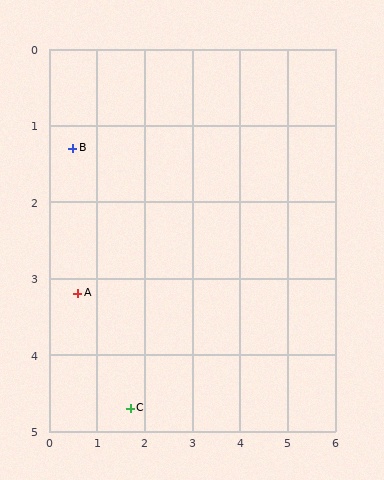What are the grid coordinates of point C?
Point C is at approximately (1.7, 4.7).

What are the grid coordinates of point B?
Point B is at approximately (0.5, 1.3).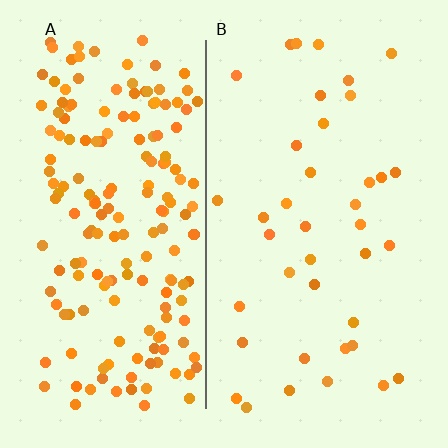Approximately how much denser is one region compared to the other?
Approximately 4.8× — region A over region B.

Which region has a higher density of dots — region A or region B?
A (the left).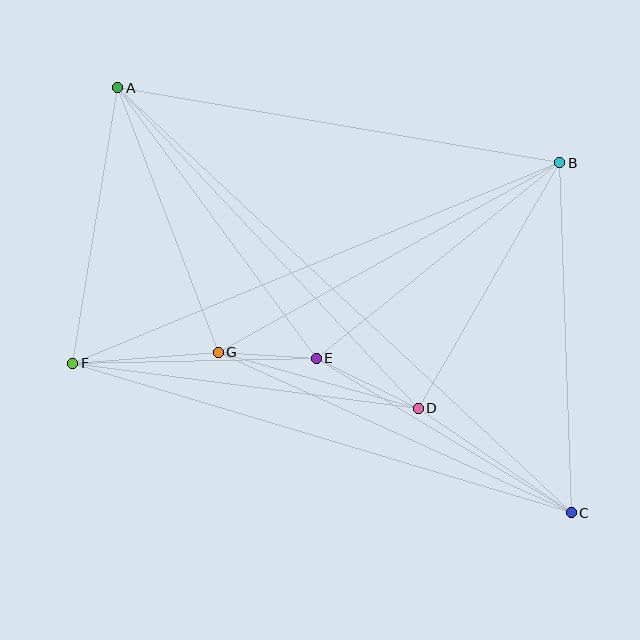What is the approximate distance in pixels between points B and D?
The distance between B and D is approximately 283 pixels.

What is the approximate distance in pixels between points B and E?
The distance between B and E is approximately 312 pixels.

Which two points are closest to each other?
Points E and G are closest to each other.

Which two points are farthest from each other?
Points A and C are farthest from each other.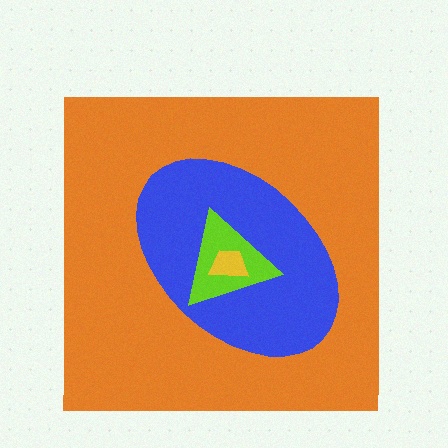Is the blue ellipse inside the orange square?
Yes.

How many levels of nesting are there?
4.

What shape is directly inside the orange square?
The blue ellipse.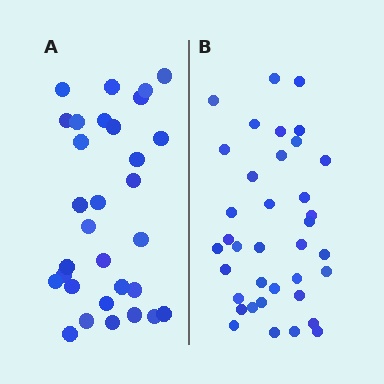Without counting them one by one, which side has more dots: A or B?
Region B (the right region) has more dots.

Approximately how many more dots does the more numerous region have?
Region B has about 6 more dots than region A.